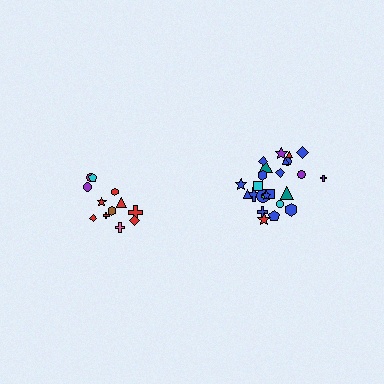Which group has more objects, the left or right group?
The right group.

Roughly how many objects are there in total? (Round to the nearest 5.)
Roughly 35 objects in total.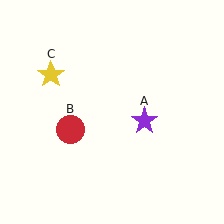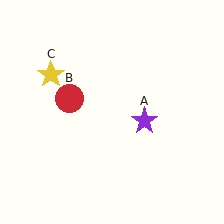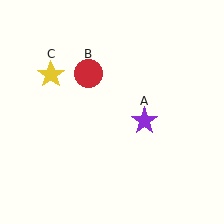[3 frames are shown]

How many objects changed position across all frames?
1 object changed position: red circle (object B).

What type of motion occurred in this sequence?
The red circle (object B) rotated clockwise around the center of the scene.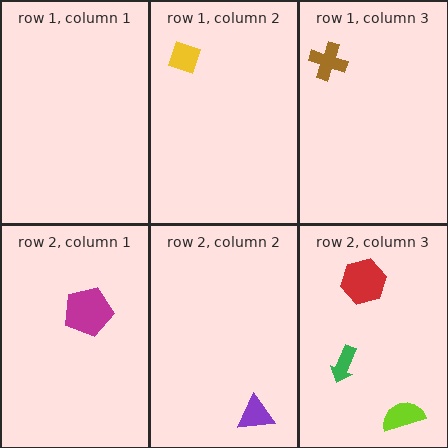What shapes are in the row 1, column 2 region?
The yellow diamond.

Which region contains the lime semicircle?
The row 2, column 3 region.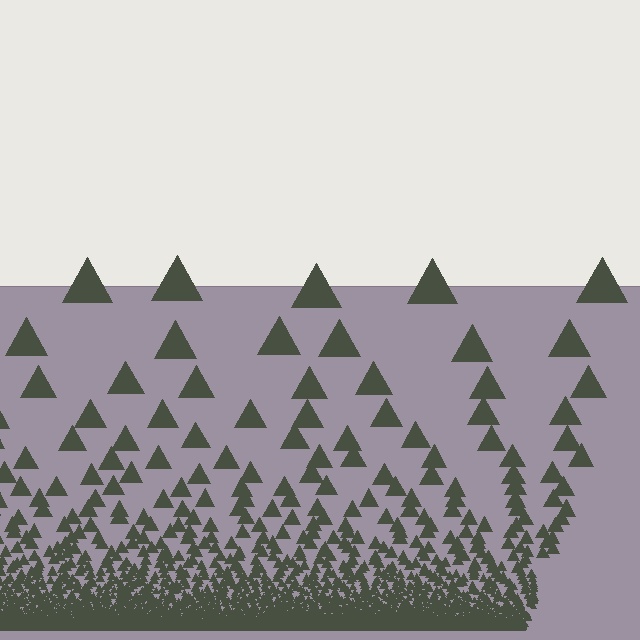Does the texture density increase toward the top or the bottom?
Density increases toward the bottom.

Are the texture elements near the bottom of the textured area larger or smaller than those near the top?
Smaller. The gradient is inverted — elements near the bottom are smaller and denser.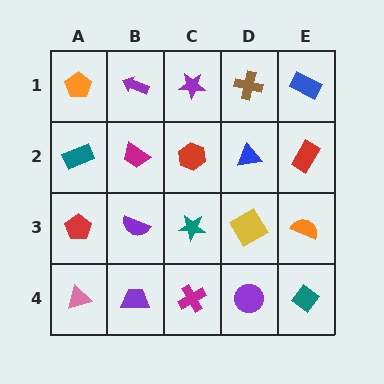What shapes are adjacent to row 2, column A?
An orange pentagon (row 1, column A), a red pentagon (row 3, column A), a magenta trapezoid (row 2, column B).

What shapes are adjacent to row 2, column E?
A blue rectangle (row 1, column E), an orange semicircle (row 3, column E), a blue triangle (row 2, column D).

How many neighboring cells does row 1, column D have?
3.